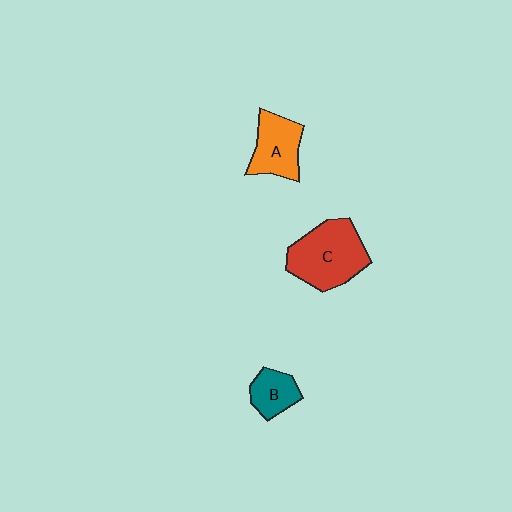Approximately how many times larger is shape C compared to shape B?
Approximately 2.3 times.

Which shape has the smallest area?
Shape B (teal).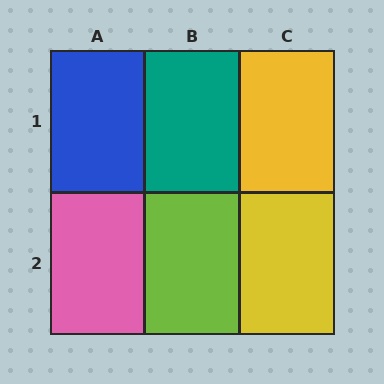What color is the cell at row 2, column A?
Pink.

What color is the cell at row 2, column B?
Lime.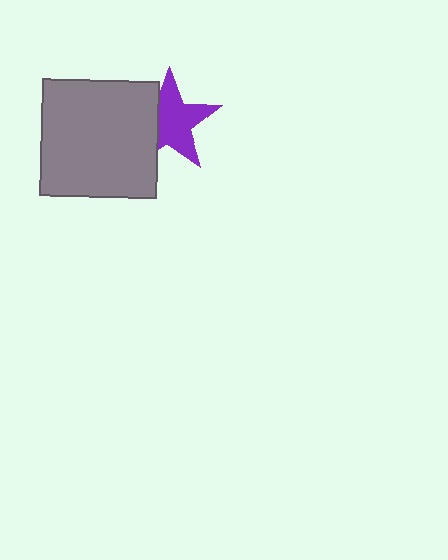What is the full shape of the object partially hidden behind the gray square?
The partially hidden object is a purple star.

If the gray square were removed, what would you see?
You would see the complete purple star.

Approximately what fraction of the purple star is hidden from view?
Roughly 33% of the purple star is hidden behind the gray square.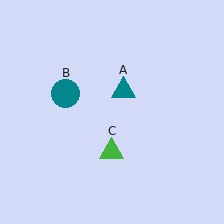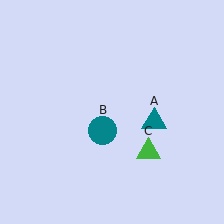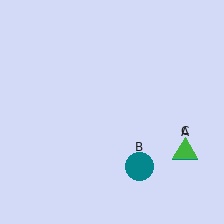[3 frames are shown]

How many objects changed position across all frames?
3 objects changed position: teal triangle (object A), teal circle (object B), green triangle (object C).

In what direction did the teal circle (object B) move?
The teal circle (object B) moved down and to the right.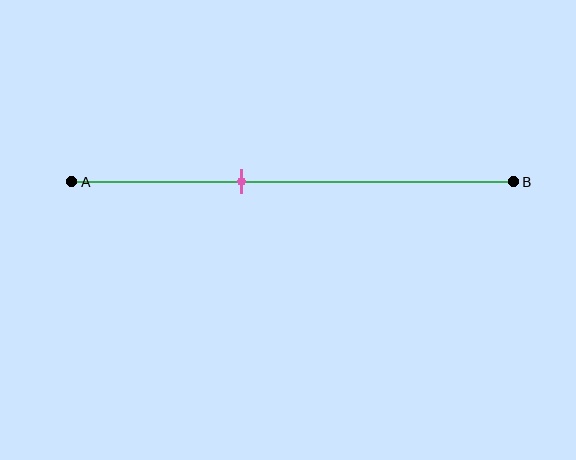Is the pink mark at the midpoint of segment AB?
No, the mark is at about 40% from A, not at the 50% midpoint.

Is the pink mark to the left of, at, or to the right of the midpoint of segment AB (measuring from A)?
The pink mark is to the left of the midpoint of segment AB.